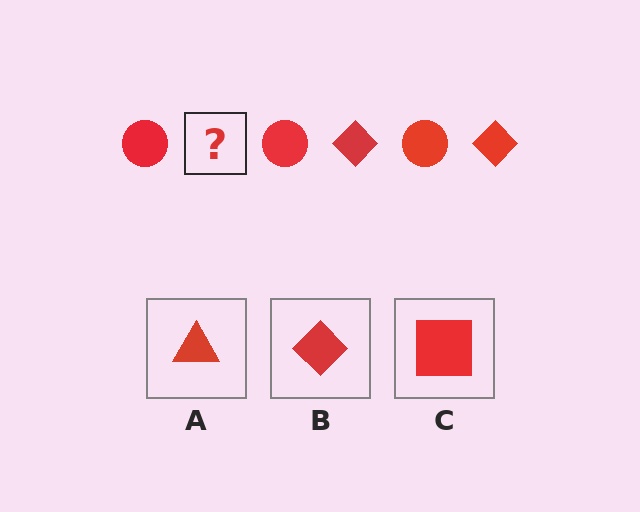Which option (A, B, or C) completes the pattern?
B.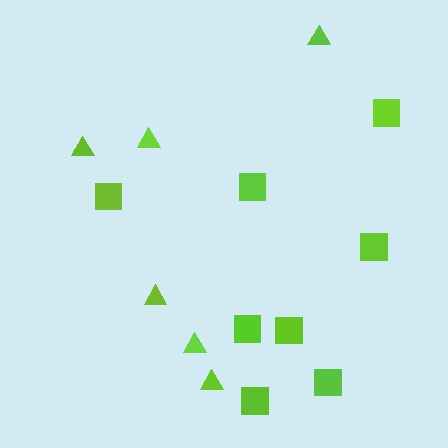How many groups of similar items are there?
There are 2 groups: one group of triangles (6) and one group of squares (8).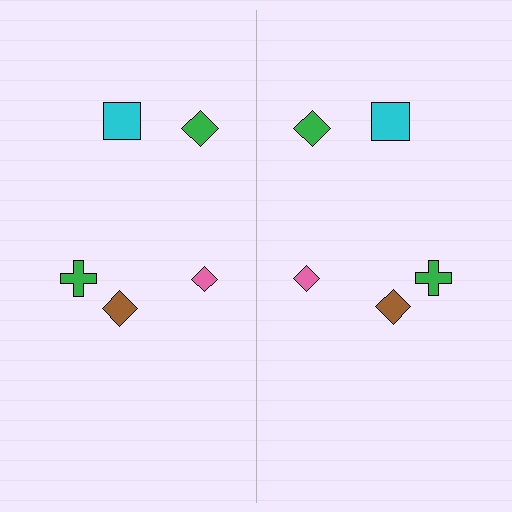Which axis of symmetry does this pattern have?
The pattern has a vertical axis of symmetry running through the center of the image.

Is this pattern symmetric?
Yes, this pattern has bilateral (reflection) symmetry.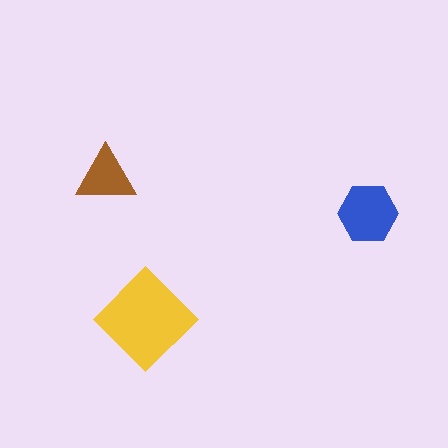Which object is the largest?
The yellow diamond.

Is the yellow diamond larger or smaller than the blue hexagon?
Larger.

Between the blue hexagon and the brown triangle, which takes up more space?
The blue hexagon.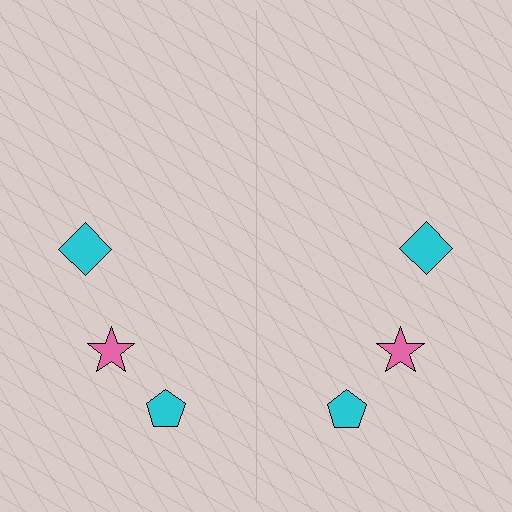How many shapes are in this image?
There are 6 shapes in this image.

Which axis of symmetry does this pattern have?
The pattern has a vertical axis of symmetry running through the center of the image.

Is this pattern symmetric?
Yes, this pattern has bilateral (reflection) symmetry.